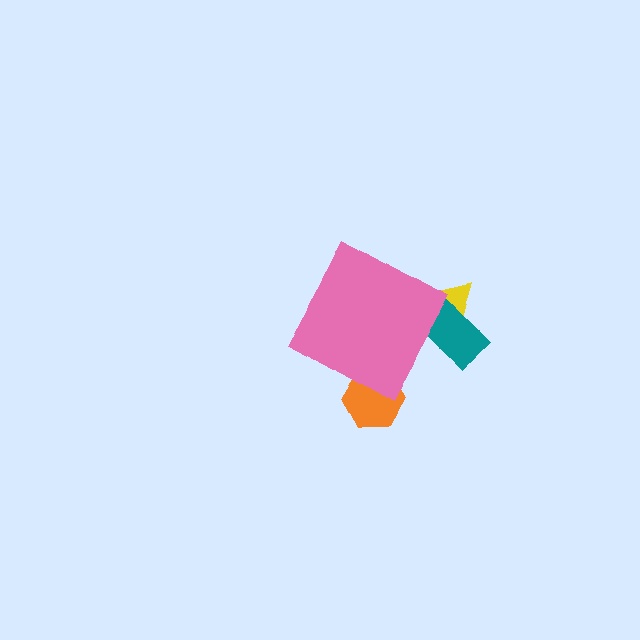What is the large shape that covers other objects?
A pink diamond.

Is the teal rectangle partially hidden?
Yes, the teal rectangle is partially hidden behind the pink diamond.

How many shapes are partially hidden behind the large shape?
3 shapes are partially hidden.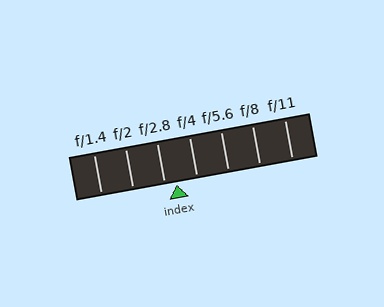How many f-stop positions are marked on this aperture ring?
There are 7 f-stop positions marked.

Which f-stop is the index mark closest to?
The index mark is closest to f/2.8.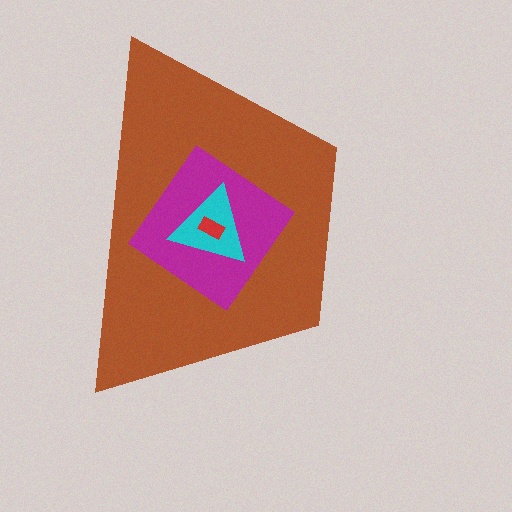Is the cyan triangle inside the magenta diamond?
Yes.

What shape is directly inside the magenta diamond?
The cyan triangle.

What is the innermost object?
The red rectangle.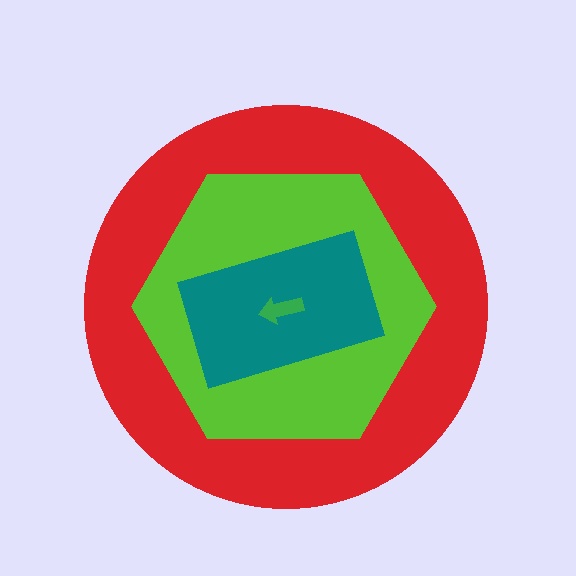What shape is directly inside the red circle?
The lime hexagon.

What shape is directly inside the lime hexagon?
The teal rectangle.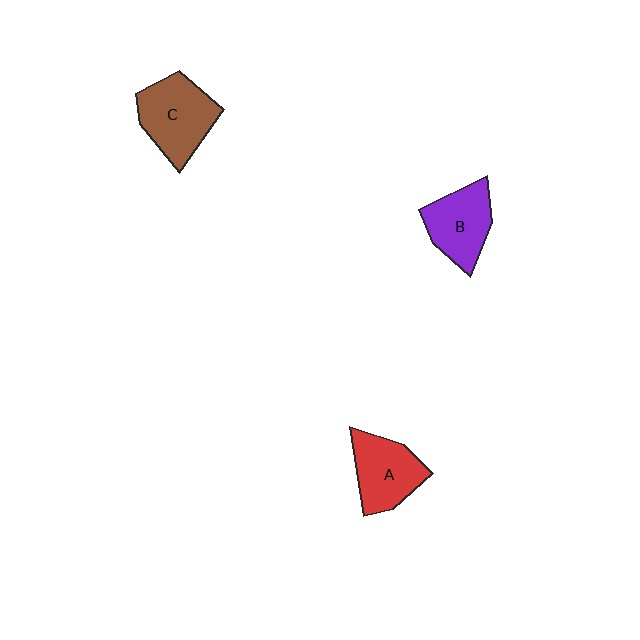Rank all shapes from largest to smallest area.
From largest to smallest: C (brown), A (red), B (purple).